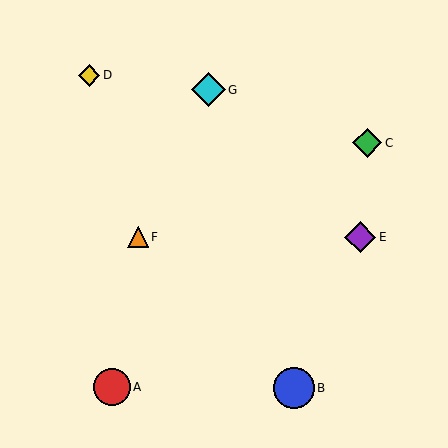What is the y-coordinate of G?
Object G is at y≈90.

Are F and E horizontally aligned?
Yes, both are at y≈237.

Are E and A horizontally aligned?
No, E is at y≈237 and A is at y≈387.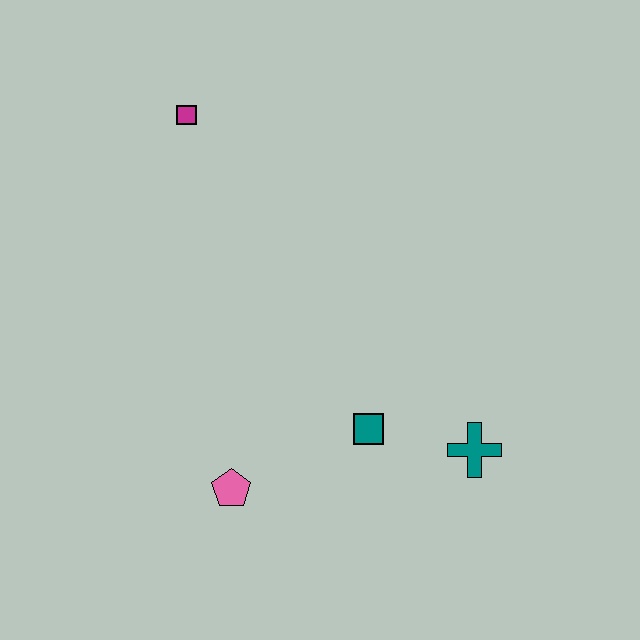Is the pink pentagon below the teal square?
Yes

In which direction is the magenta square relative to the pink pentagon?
The magenta square is above the pink pentagon.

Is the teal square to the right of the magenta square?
Yes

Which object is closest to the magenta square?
The teal square is closest to the magenta square.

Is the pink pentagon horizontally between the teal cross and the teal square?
No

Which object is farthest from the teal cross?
The magenta square is farthest from the teal cross.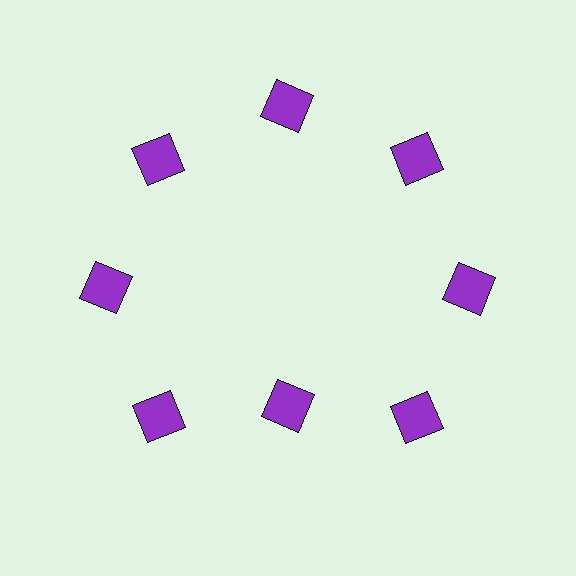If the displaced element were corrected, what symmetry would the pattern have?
It would have 8-fold rotational symmetry — the pattern would map onto itself every 45 degrees.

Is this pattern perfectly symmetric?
No. The 8 purple squares are arranged in a ring, but one element near the 6 o'clock position is pulled inward toward the center, breaking the 8-fold rotational symmetry.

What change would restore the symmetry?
The symmetry would be restored by moving it outward, back onto the ring so that all 8 squares sit at equal angles and equal distance from the center.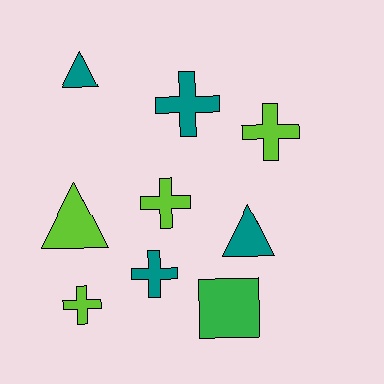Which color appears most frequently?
Teal, with 4 objects.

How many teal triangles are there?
There are 2 teal triangles.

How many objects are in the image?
There are 9 objects.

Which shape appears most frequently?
Cross, with 5 objects.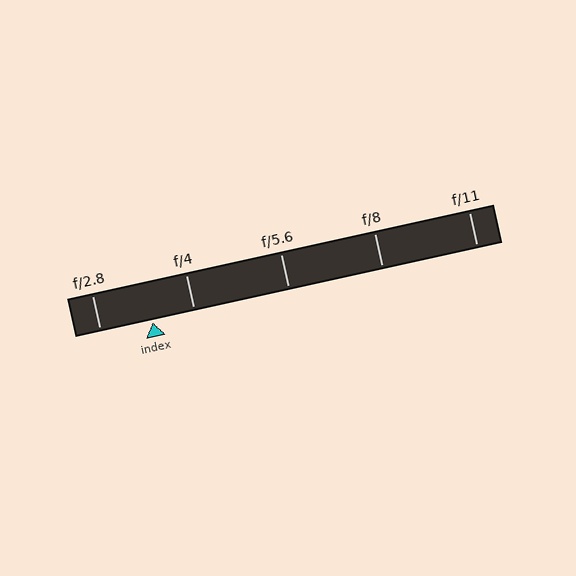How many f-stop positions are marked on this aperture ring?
There are 5 f-stop positions marked.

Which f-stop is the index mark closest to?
The index mark is closest to f/4.